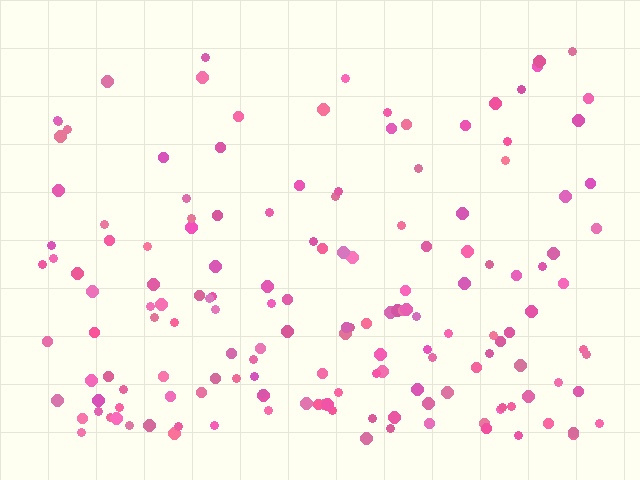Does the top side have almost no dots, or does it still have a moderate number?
Still a moderate number, just noticeably fewer than the bottom.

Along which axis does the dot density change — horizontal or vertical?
Vertical.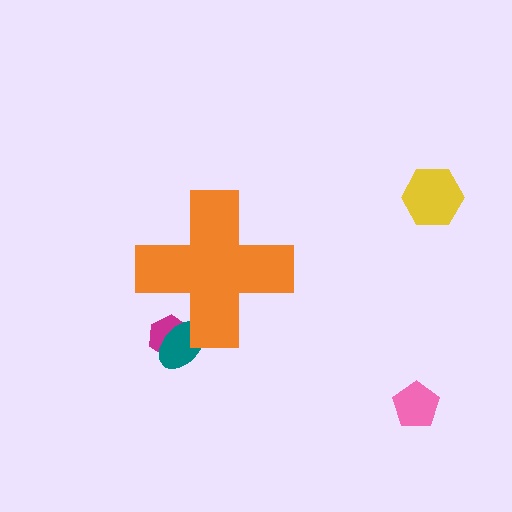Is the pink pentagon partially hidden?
No, the pink pentagon is fully visible.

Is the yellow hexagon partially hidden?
No, the yellow hexagon is fully visible.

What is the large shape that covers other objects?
An orange cross.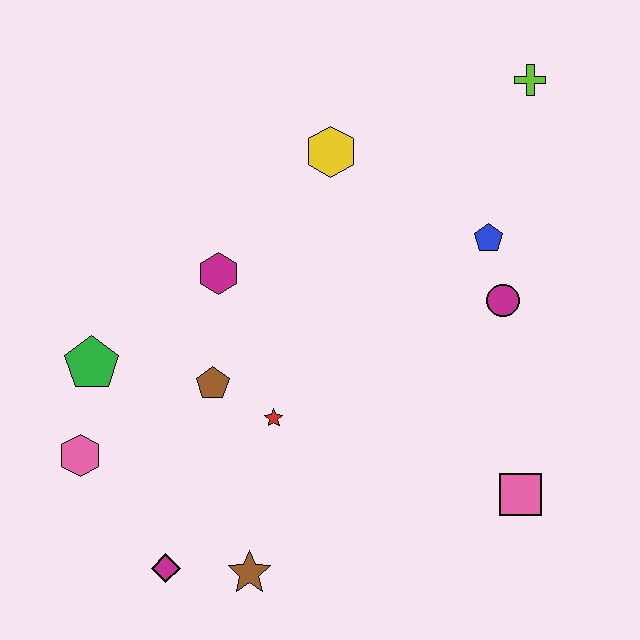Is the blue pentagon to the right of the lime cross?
No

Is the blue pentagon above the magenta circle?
Yes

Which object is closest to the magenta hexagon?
The brown pentagon is closest to the magenta hexagon.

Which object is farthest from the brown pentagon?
The lime cross is farthest from the brown pentagon.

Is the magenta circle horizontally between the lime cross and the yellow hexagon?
Yes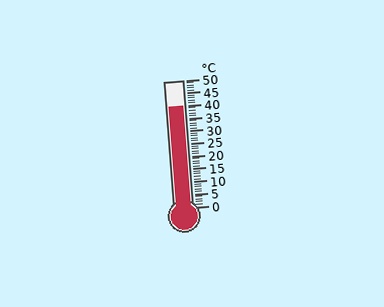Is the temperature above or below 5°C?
The temperature is above 5°C.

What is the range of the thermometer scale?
The thermometer scale ranges from 0°C to 50°C.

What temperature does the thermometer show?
The thermometer shows approximately 40°C.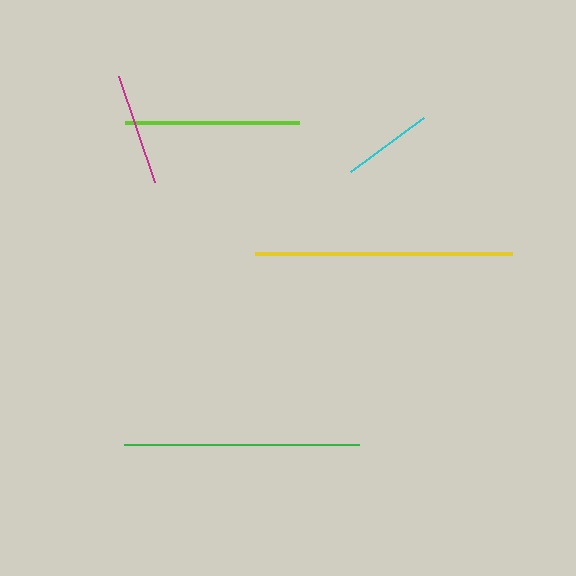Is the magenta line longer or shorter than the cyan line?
The magenta line is longer than the cyan line.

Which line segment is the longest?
The yellow line is the longest at approximately 257 pixels.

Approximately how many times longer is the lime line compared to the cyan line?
The lime line is approximately 1.9 times the length of the cyan line.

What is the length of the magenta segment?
The magenta segment is approximately 112 pixels long.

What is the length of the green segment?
The green segment is approximately 235 pixels long.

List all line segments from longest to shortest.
From longest to shortest: yellow, green, lime, magenta, cyan.